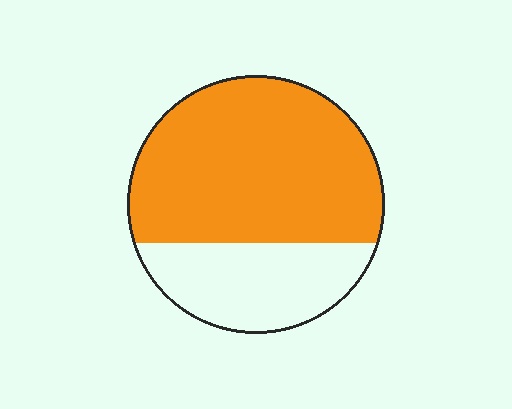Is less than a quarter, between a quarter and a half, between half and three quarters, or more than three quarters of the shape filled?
Between half and three quarters.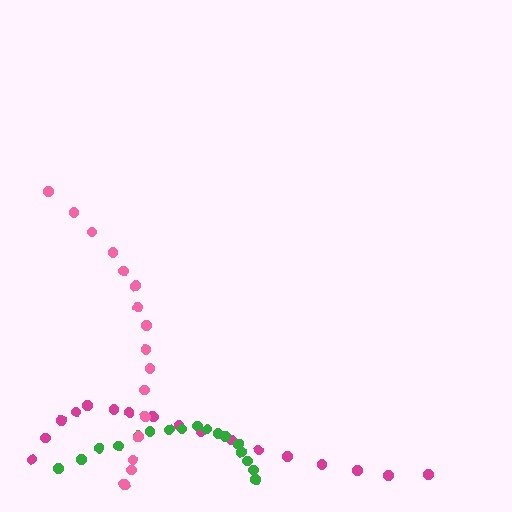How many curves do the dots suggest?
There are 3 distinct paths.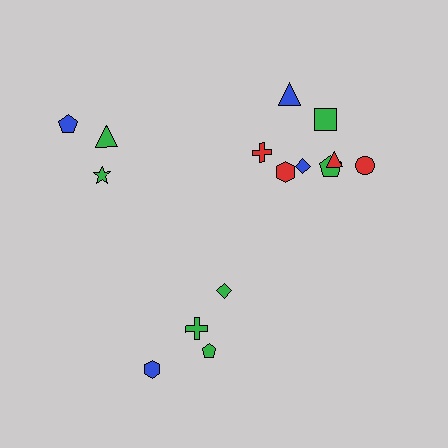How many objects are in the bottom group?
There are 4 objects.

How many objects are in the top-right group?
There are 8 objects.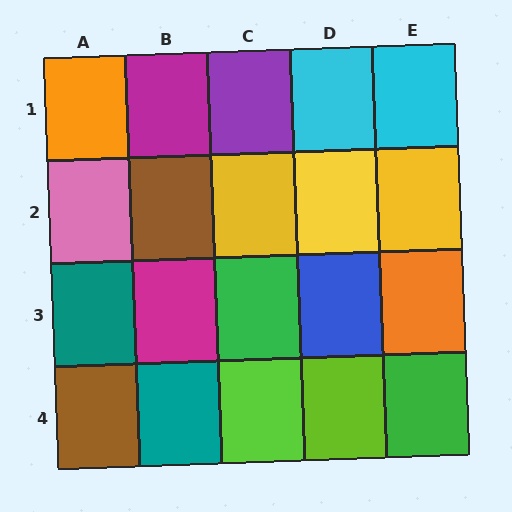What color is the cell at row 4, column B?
Teal.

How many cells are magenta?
2 cells are magenta.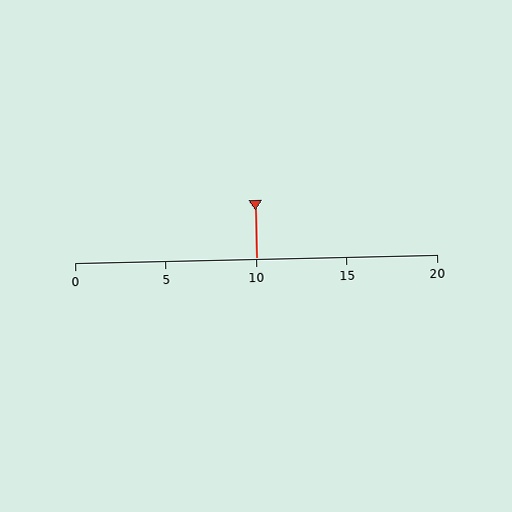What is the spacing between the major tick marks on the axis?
The major ticks are spaced 5 apart.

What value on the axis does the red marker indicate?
The marker indicates approximately 10.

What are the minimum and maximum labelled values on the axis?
The axis runs from 0 to 20.